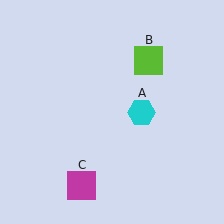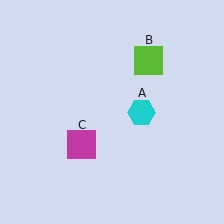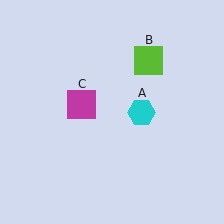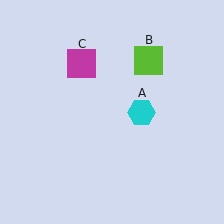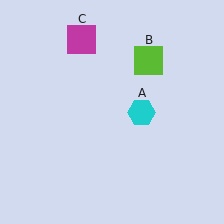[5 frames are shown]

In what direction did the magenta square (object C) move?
The magenta square (object C) moved up.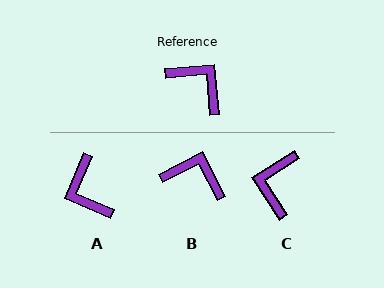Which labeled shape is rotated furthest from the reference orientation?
A, about 152 degrees away.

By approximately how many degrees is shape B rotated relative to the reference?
Approximately 22 degrees counter-clockwise.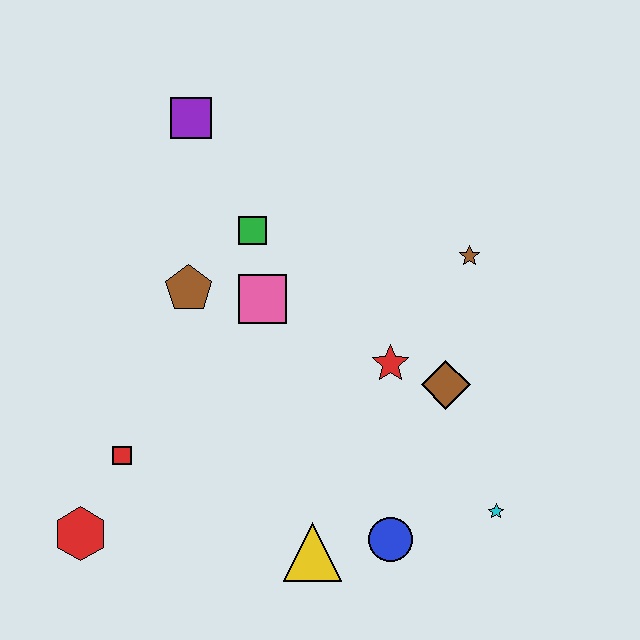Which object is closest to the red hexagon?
The red square is closest to the red hexagon.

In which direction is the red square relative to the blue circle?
The red square is to the left of the blue circle.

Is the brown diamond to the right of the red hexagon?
Yes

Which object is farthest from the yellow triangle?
The purple square is farthest from the yellow triangle.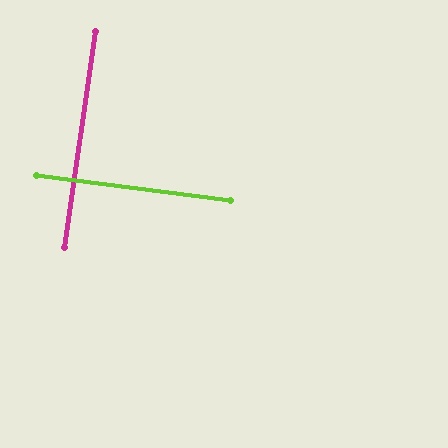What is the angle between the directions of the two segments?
Approximately 89 degrees.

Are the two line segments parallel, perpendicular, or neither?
Perpendicular — they meet at approximately 89°.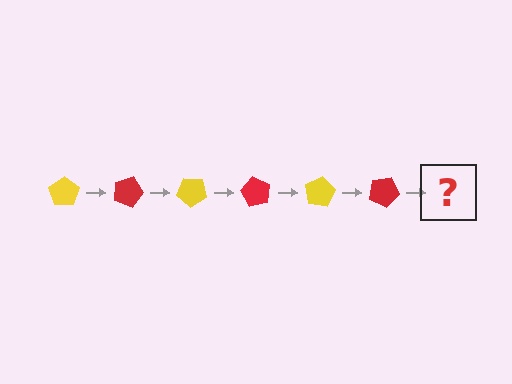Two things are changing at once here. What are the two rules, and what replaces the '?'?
The two rules are that it rotates 20 degrees each step and the color cycles through yellow and red. The '?' should be a yellow pentagon, rotated 120 degrees from the start.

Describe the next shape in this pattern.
It should be a yellow pentagon, rotated 120 degrees from the start.